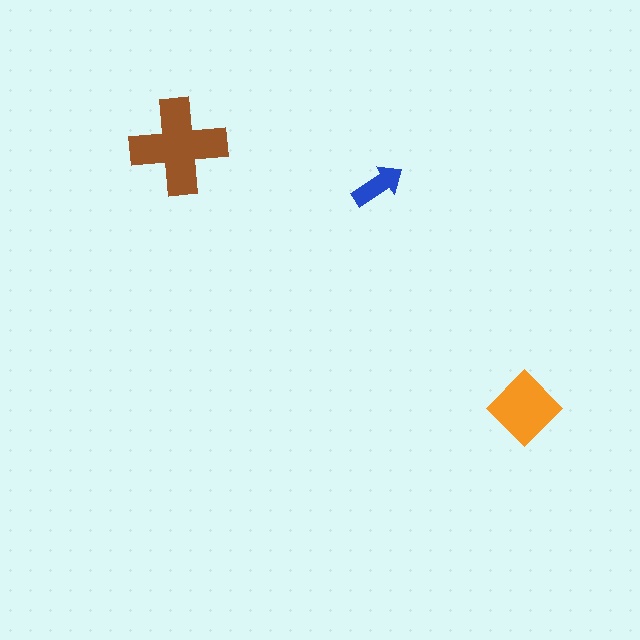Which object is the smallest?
The blue arrow.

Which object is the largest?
The brown cross.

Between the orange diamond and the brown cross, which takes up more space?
The brown cross.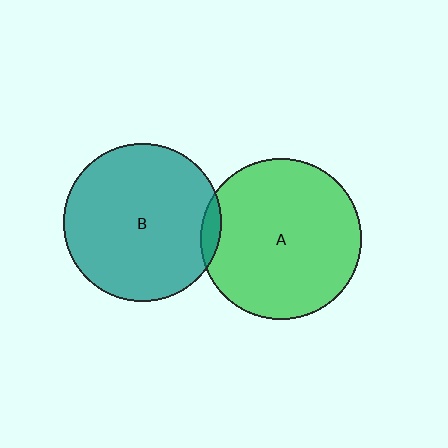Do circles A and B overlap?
Yes.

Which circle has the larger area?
Circle A (green).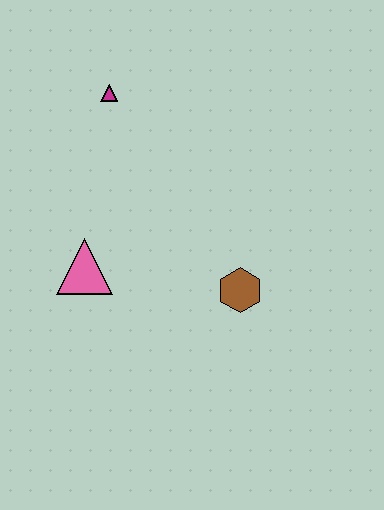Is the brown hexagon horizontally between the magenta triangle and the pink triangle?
No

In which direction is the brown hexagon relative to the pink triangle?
The brown hexagon is to the right of the pink triangle.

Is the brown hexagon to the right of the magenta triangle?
Yes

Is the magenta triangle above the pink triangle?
Yes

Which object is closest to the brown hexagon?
The pink triangle is closest to the brown hexagon.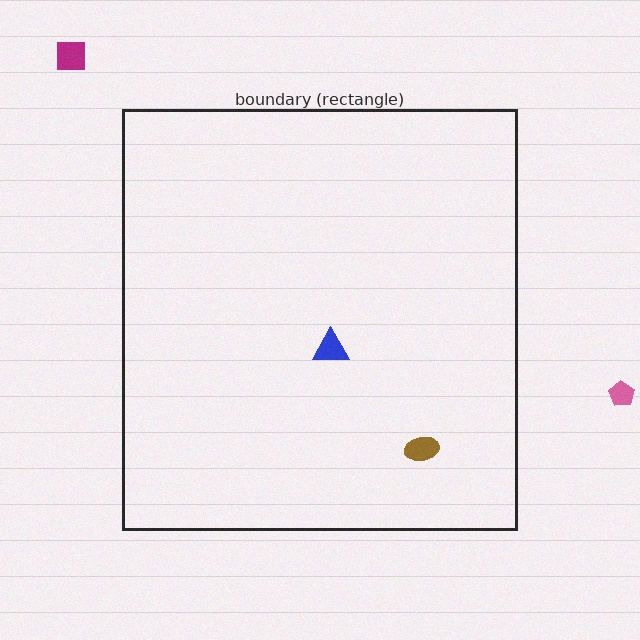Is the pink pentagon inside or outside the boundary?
Outside.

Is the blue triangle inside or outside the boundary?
Inside.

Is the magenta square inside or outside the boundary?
Outside.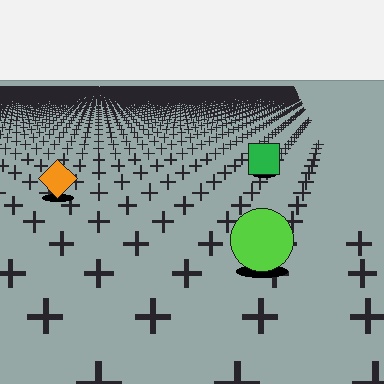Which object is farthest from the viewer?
The green square is farthest from the viewer. It appears smaller and the ground texture around it is denser.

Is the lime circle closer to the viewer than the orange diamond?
Yes. The lime circle is closer — you can tell from the texture gradient: the ground texture is coarser near it.